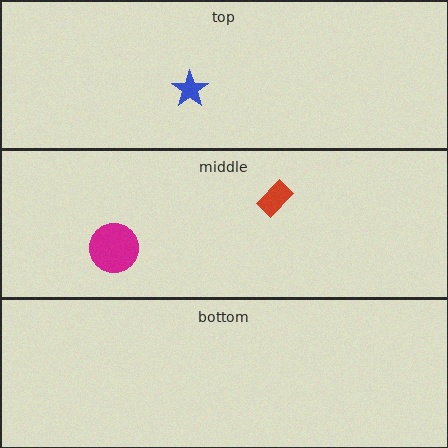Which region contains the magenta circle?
The middle region.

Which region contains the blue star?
The top region.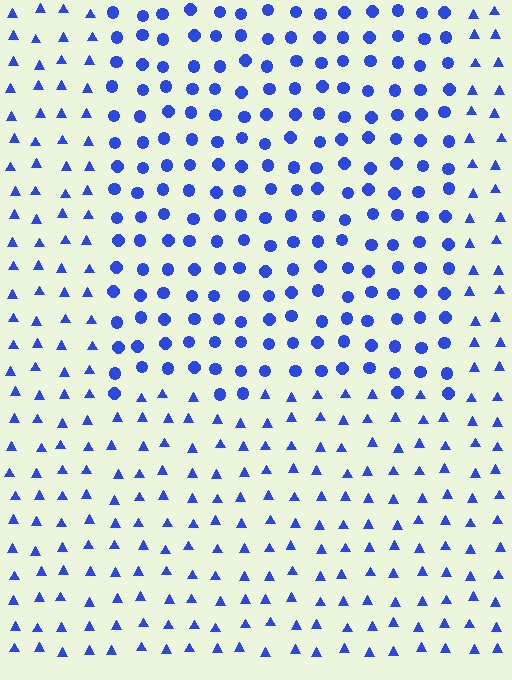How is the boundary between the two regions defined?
The boundary is defined by a change in element shape: circles inside vs. triangles outside. All elements share the same color and spacing.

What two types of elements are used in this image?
The image uses circles inside the rectangle region and triangles outside it.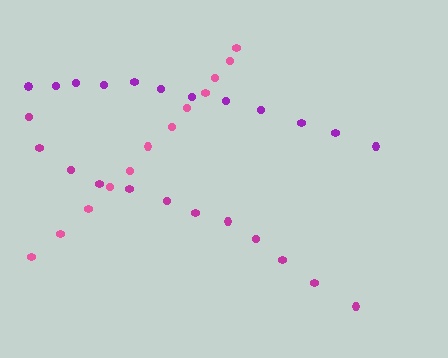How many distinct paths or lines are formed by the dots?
There are 3 distinct paths.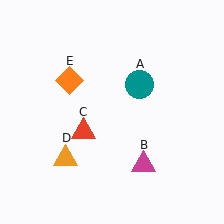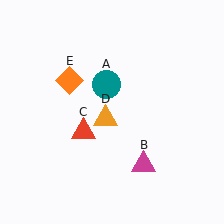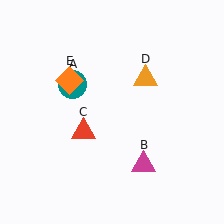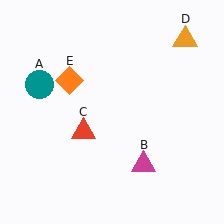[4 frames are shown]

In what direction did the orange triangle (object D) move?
The orange triangle (object D) moved up and to the right.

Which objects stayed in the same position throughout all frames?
Magenta triangle (object B) and red triangle (object C) and orange diamond (object E) remained stationary.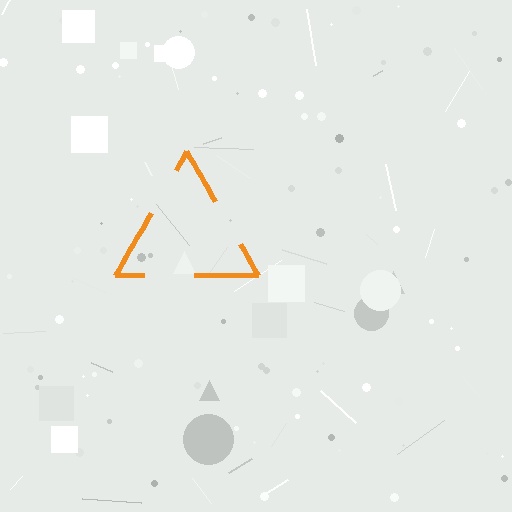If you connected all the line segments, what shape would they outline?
They would outline a triangle.